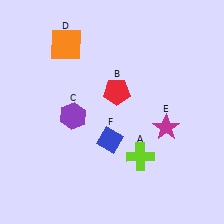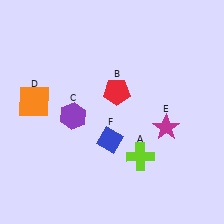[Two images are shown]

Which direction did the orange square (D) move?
The orange square (D) moved down.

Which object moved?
The orange square (D) moved down.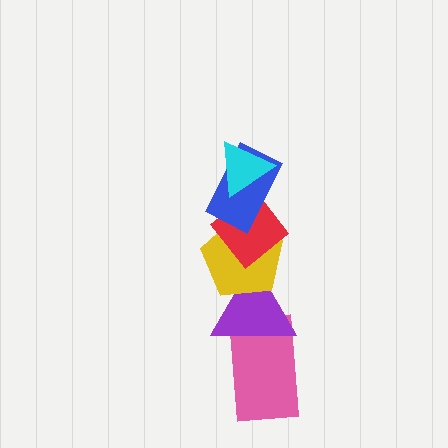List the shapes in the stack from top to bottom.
From top to bottom: the cyan triangle, the blue rectangle, the red diamond, the yellow pentagon, the purple triangle, the pink rectangle.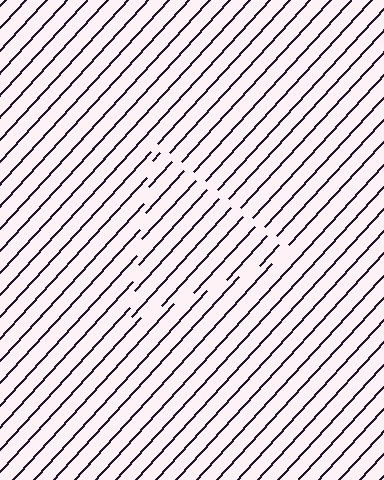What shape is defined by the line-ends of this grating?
An illusory triangle. The interior of the shape contains the same grating, shifted by half a period — the contour is defined by the phase discontinuity where line-ends from the inner and outer gratings abut.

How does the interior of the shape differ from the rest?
The interior of the shape contains the same grating, shifted by half a period — the contour is defined by the phase discontinuity where line-ends from the inner and outer gratings abut.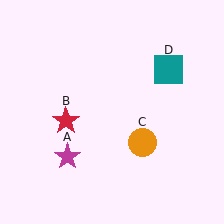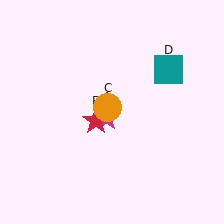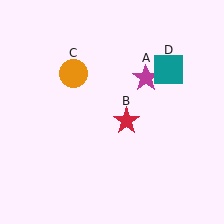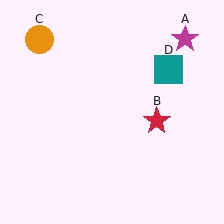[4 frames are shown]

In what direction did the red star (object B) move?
The red star (object B) moved right.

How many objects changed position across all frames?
3 objects changed position: magenta star (object A), red star (object B), orange circle (object C).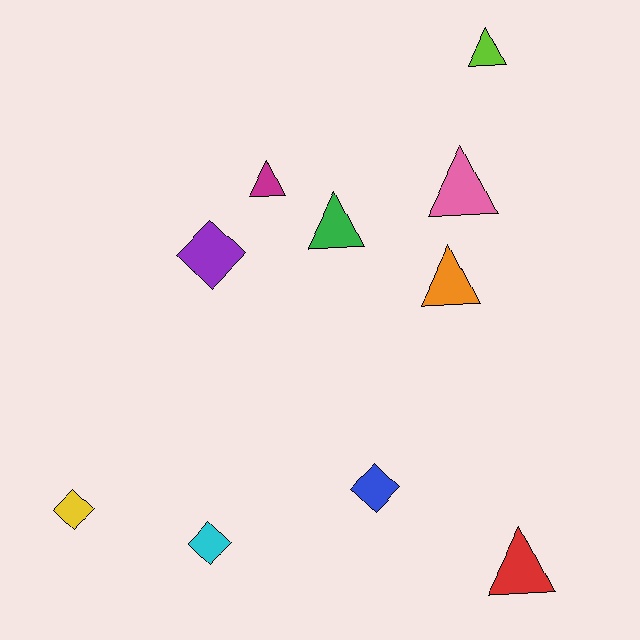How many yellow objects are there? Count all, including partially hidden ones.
There is 1 yellow object.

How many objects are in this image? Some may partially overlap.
There are 10 objects.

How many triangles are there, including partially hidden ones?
There are 6 triangles.